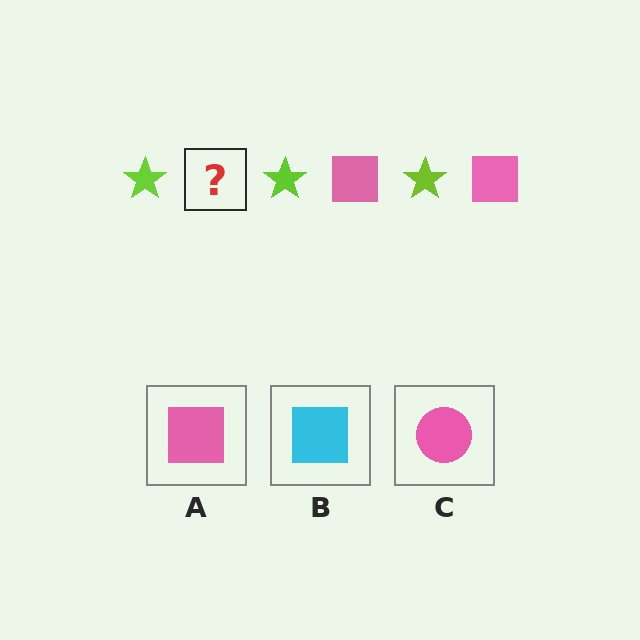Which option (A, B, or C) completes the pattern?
A.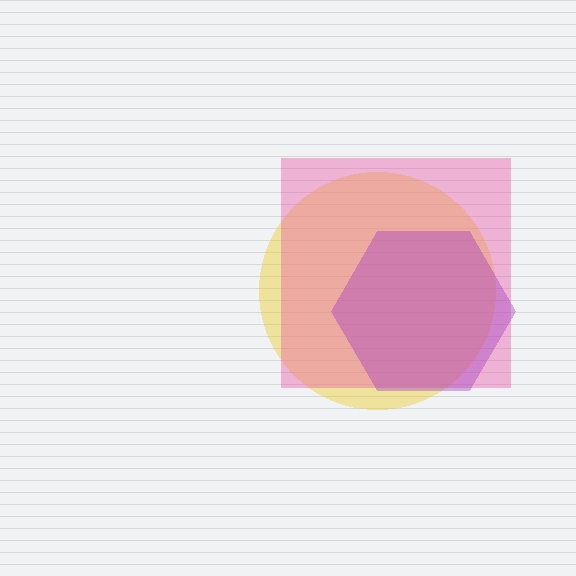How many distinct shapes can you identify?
There are 3 distinct shapes: a yellow circle, a pink square, a purple hexagon.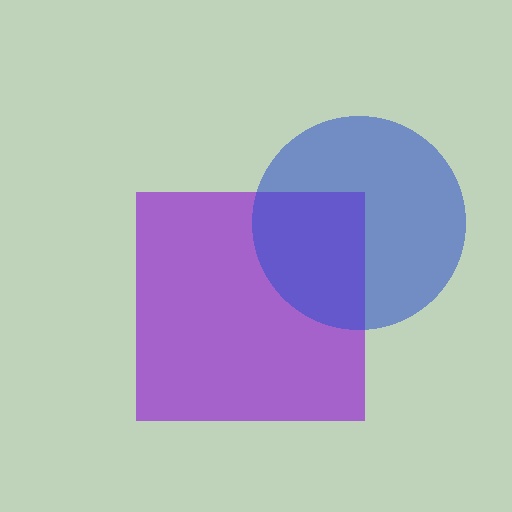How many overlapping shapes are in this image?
There are 2 overlapping shapes in the image.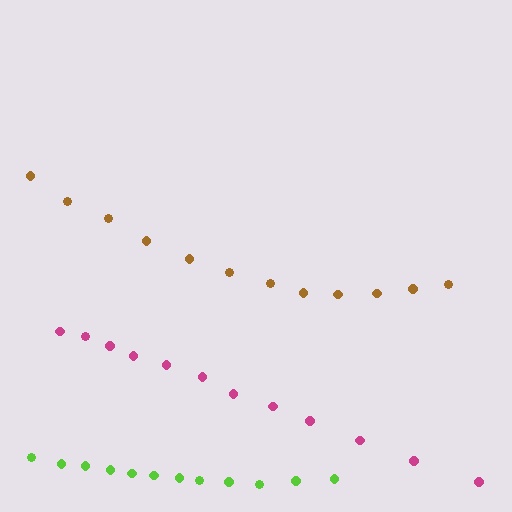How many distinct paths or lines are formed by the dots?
There are 3 distinct paths.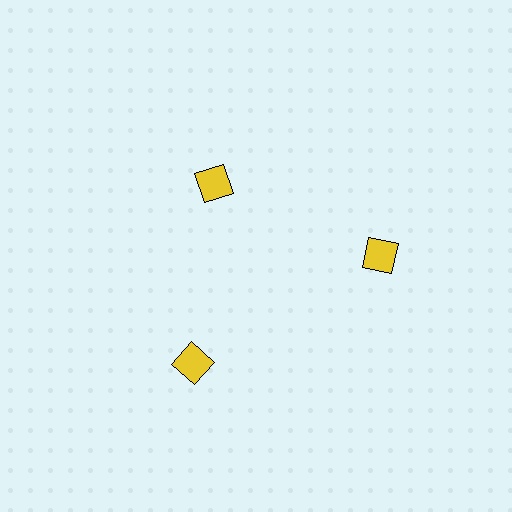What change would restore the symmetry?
The symmetry would be restored by moving it outward, back onto the ring so that all 3 squares sit at equal angles and equal distance from the center.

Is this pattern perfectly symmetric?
No. The 3 yellow squares are arranged in a ring, but one element near the 11 o'clock position is pulled inward toward the center, breaking the 3-fold rotational symmetry.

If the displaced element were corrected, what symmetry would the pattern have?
It would have 3-fold rotational symmetry — the pattern would map onto itself every 120 degrees.